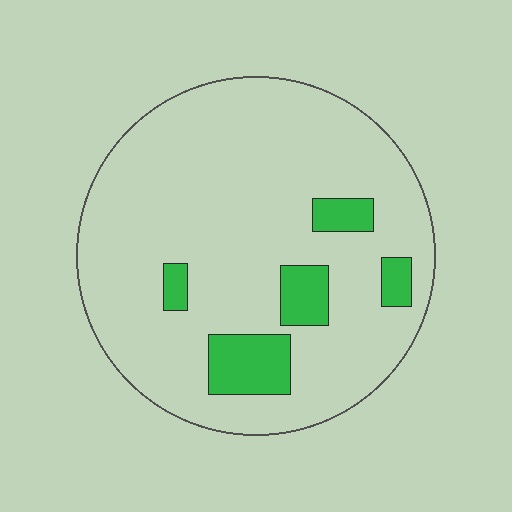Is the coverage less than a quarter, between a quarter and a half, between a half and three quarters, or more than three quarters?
Less than a quarter.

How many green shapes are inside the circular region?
5.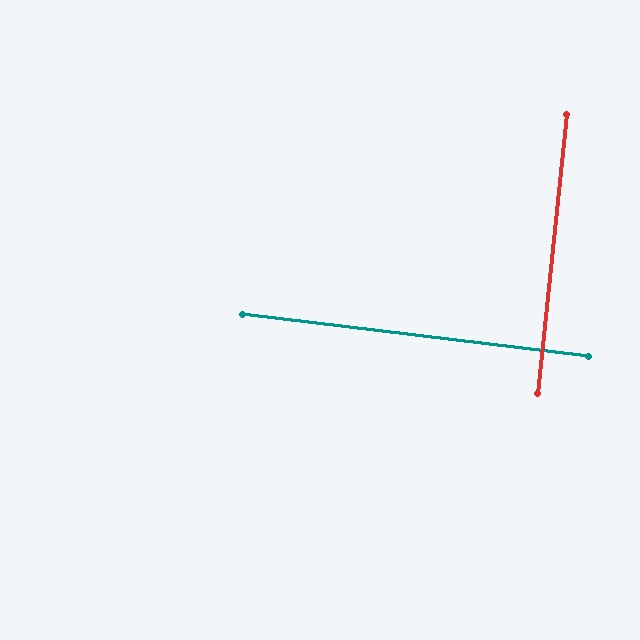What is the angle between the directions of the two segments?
Approximately 89 degrees.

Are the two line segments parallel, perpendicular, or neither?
Perpendicular — they meet at approximately 89°.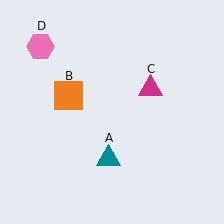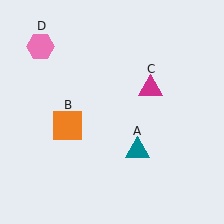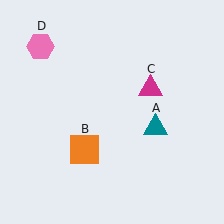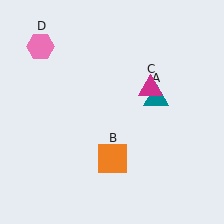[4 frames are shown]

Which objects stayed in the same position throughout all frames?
Magenta triangle (object C) and pink hexagon (object D) remained stationary.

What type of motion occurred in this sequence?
The teal triangle (object A), orange square (object B) rotated counterclockwise around the center of the scene.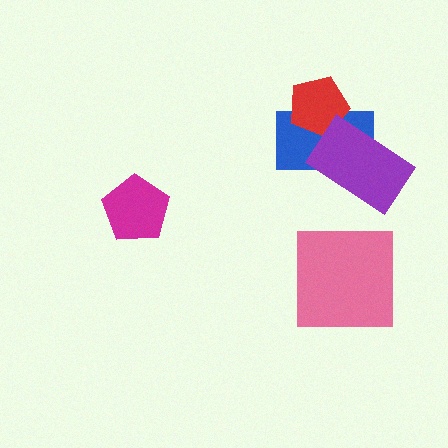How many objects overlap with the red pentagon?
1 object overlaps with the red pentagon.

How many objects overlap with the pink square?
0 objects overlap with the pink square.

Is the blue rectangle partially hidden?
Yes, it is partially covered by another shape.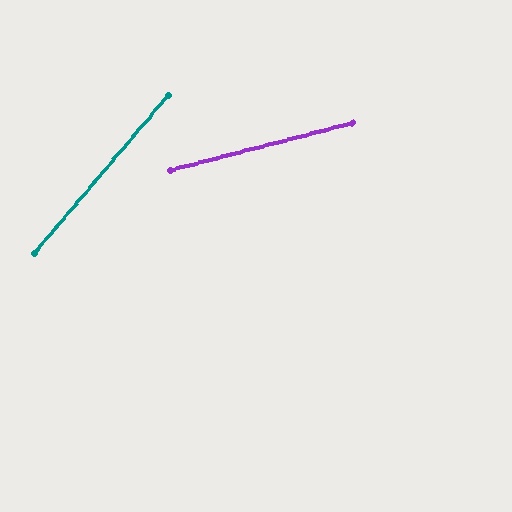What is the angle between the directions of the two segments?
Approximately 35 degrees.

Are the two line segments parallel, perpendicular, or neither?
Neither parallel nor perpendicular — they differ by about 35°.